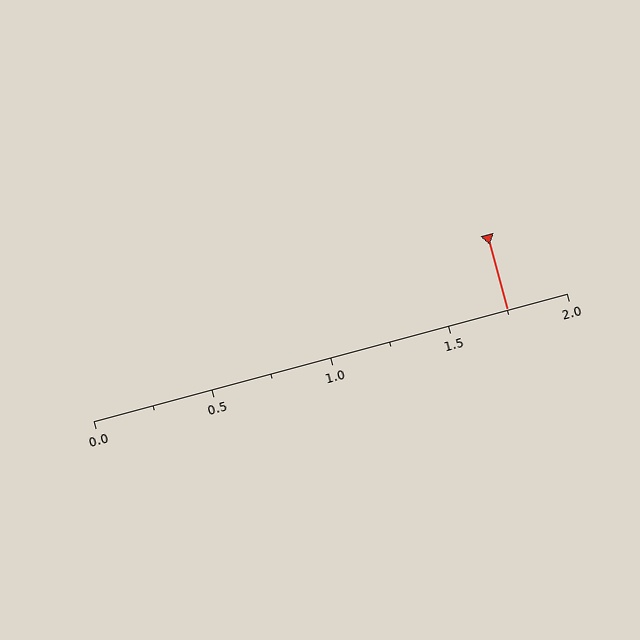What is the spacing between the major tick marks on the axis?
The major ticks are spaced 0.5 apart.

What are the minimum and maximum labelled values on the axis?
The axis runs from 0.0 to 2.0.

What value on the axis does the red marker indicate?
The marker indicates approximately 1.75.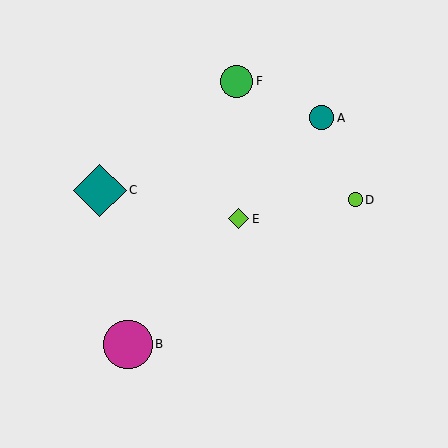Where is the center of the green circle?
The center of the green circle is at (237, 81).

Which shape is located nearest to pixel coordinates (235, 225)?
The lime diamond (labeled E) at (239, 219) is nearest to that location.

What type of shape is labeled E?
Shape E is a lime diamond.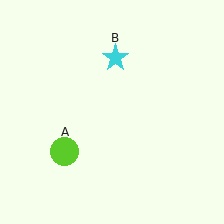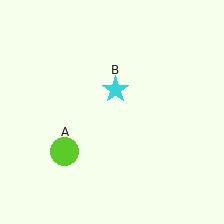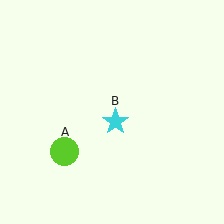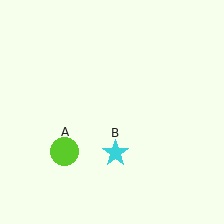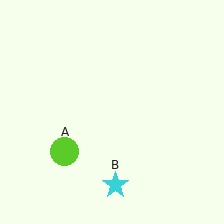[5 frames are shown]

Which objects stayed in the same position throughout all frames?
Lime circle (object A) remained stationary.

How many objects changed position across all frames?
1 object changed position: cyan star (object B).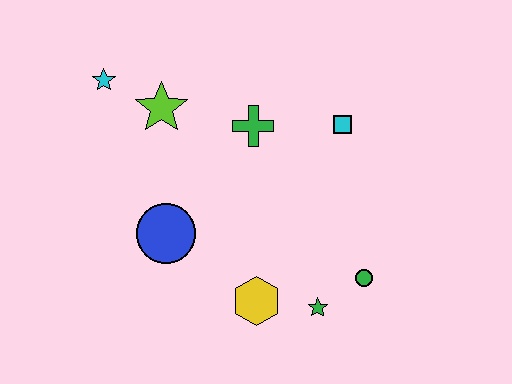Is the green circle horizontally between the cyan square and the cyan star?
No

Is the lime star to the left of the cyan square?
Yes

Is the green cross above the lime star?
No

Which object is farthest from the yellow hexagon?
The cyan star is farthest from the yellow hexagon.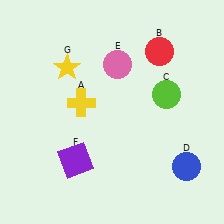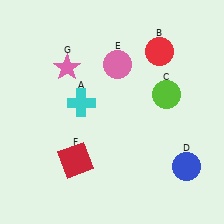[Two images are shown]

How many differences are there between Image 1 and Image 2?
There are 3 differences between the two images.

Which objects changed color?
A changed from yellow to cyan. F changed from purple to red. G changed from yellow to pink.